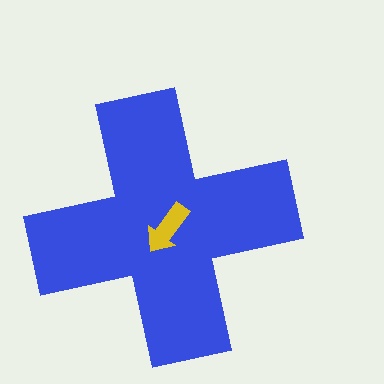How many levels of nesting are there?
2.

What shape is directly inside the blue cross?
The yellow arrow.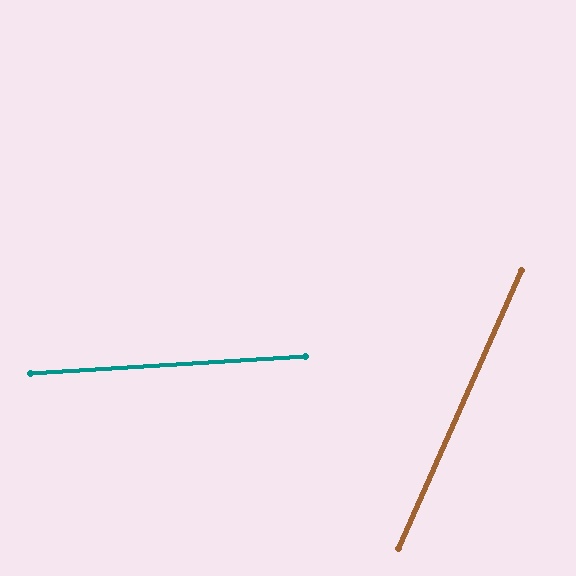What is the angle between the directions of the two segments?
Approximately 63 degrees.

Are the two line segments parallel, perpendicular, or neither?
Neither parallel nor perpendicular — they differ by about 63°.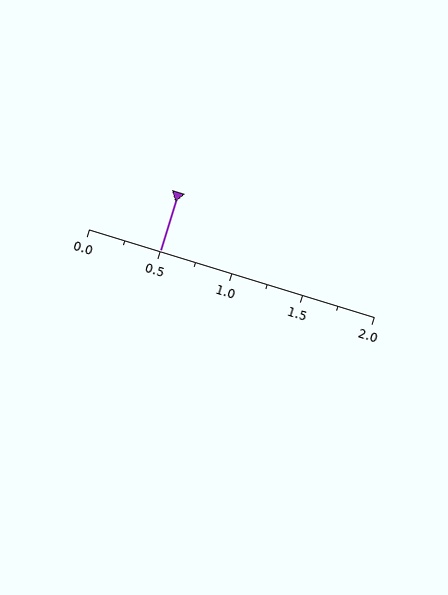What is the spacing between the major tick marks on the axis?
The major ticks are spaced 0.5 apart.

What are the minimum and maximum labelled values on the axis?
The axis runs from 0.0 to 2.0.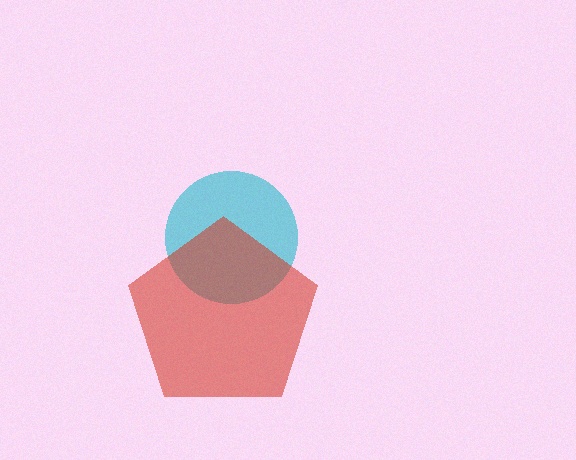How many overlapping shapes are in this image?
There are 2 overlapping shapes in the image.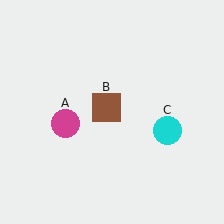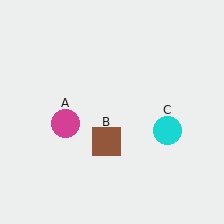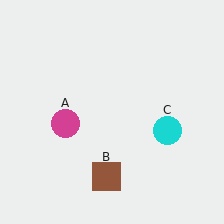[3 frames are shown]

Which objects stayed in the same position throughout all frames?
Magenta circle (object A) and cyan circle (object C) remained stationary.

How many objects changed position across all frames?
1 object changed position: brown square (object B).